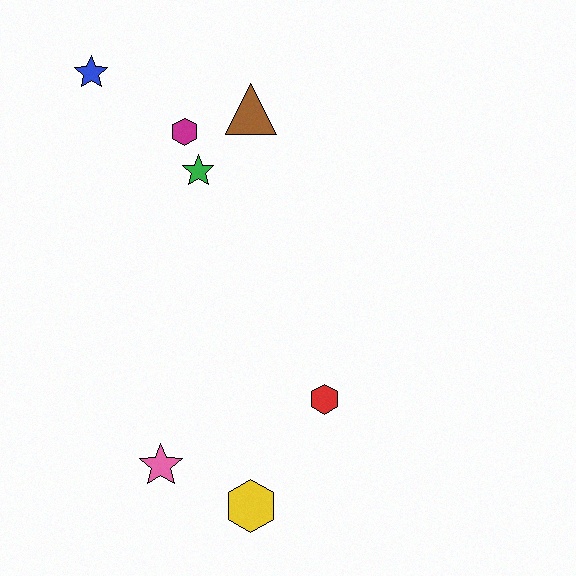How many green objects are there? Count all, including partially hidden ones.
There is 1 green object.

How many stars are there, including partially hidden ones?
There are 3 stars.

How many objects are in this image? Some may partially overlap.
There are 7 objects.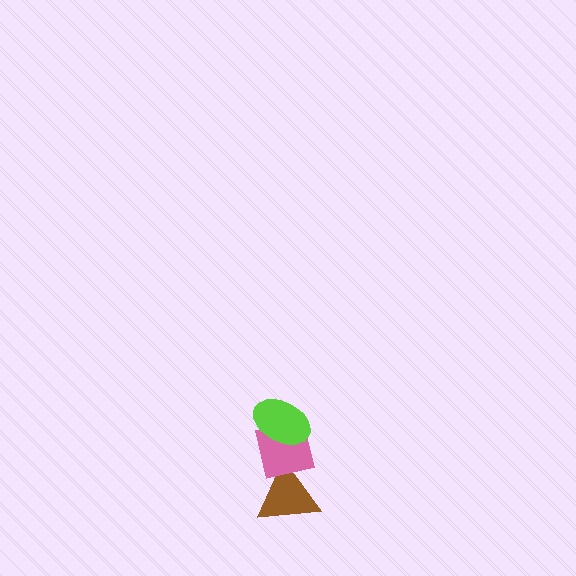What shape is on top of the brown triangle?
The pink square is on top of the brown triangle.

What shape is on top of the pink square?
The lime ellipse is on top of the pink square.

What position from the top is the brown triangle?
The brown triangle is 3rd from the top.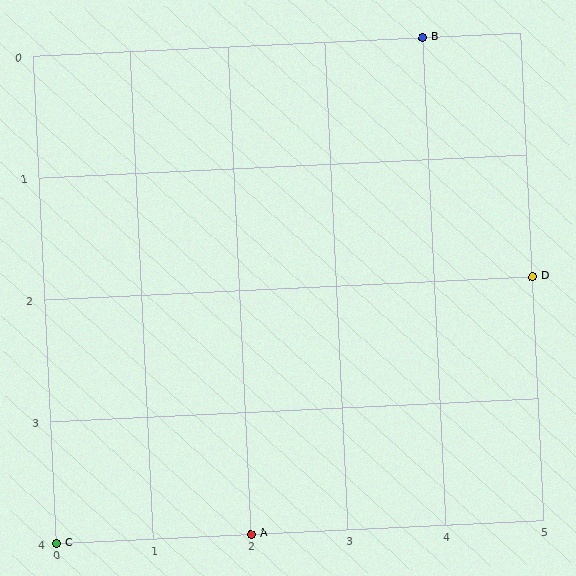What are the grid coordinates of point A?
Point A is at grid coordinates (2, 4).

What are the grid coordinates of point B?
Point B is at grid coordinates (4, 0).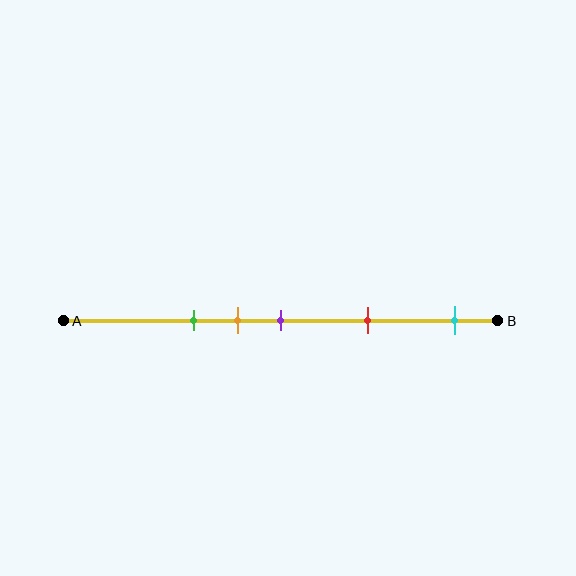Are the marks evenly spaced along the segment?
No, the marks are not evenly spaced.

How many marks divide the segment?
There are 5 marks dividing the segment.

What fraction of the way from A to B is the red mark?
The red mark is approximately 70% (0.7) of the way from A to B.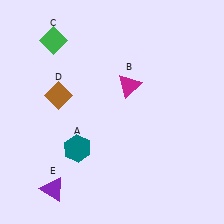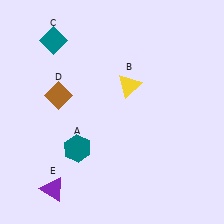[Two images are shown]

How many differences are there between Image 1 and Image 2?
There are 2 differences between the two images.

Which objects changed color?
B changed from magenta to yellow. C changed from green to teal.